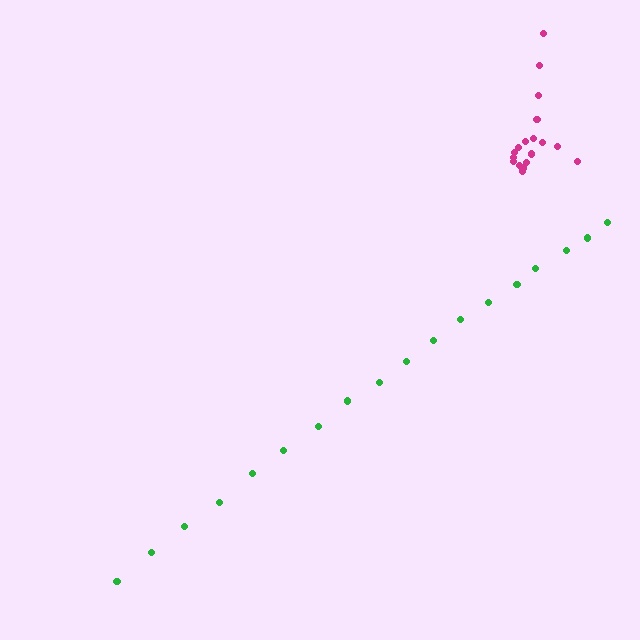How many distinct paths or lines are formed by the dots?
There are 2 distinct paths.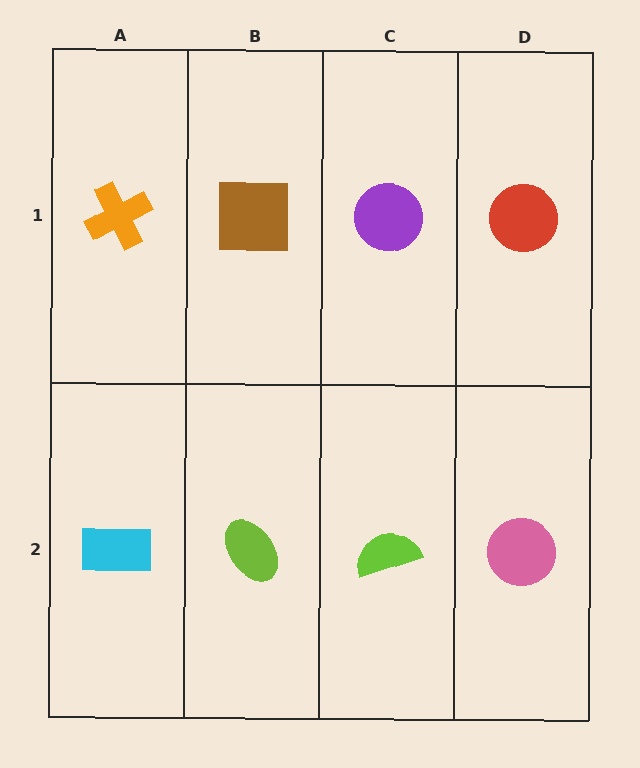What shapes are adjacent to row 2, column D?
A red circle (row 1, column D), a lime semicircle (row 2, column C).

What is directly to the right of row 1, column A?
A brown square.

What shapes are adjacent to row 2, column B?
A brown square (row 1, column B), a cyan rectangle (row 2, column A), a lime semicircle (row 2, column C).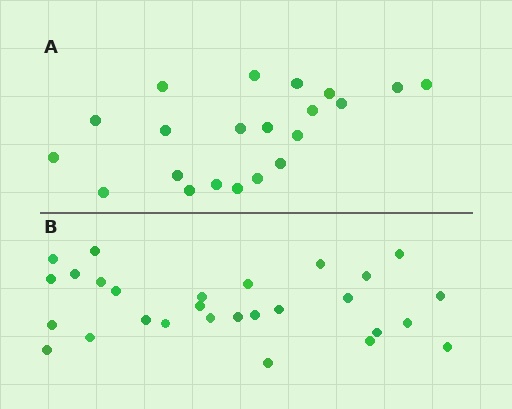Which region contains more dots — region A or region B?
Region B (the bottom region) has more dots.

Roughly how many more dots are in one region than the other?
Region B has roughly 8 or so more dots than region A.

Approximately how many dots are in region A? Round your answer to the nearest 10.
About 20 dots. (The exact count is 21, which rounds to 20.)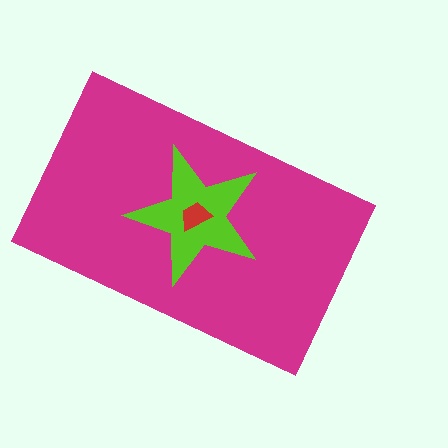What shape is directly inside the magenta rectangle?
The lime star.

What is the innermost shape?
The red trapezoid.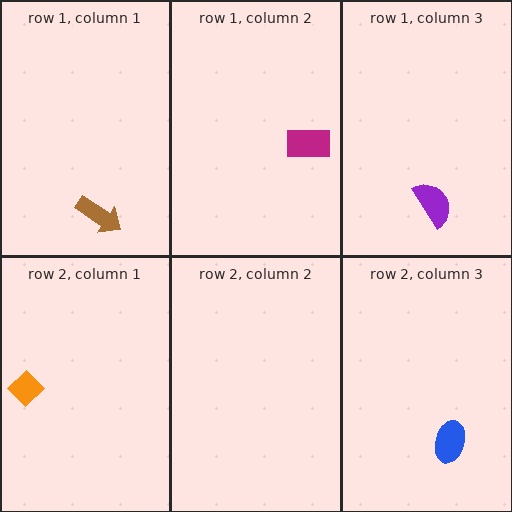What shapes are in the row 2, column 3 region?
The blue ellipse.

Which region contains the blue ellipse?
The row 2, column 3 region.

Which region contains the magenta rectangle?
The row 1, column 2 region.